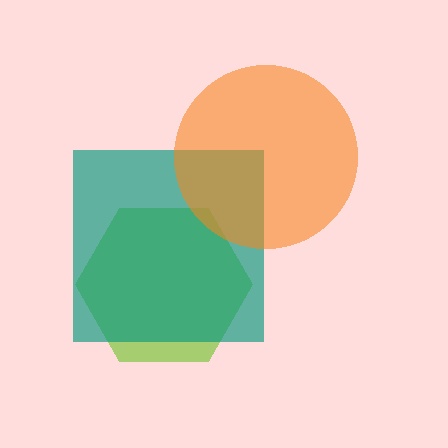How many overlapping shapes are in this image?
There are 3 overlapping shapes in the image.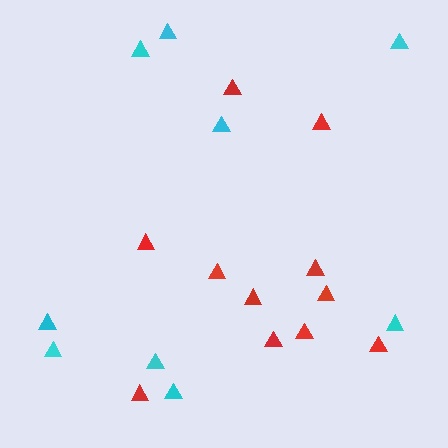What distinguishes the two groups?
There are 2 groups: one group of red triangles (11) and one group of cyan triangles (9).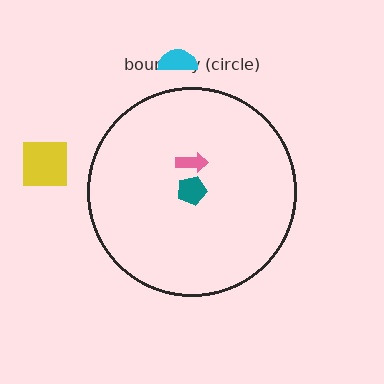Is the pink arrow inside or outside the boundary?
Inside.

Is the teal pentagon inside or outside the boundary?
Inside.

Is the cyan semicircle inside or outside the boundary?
Outside.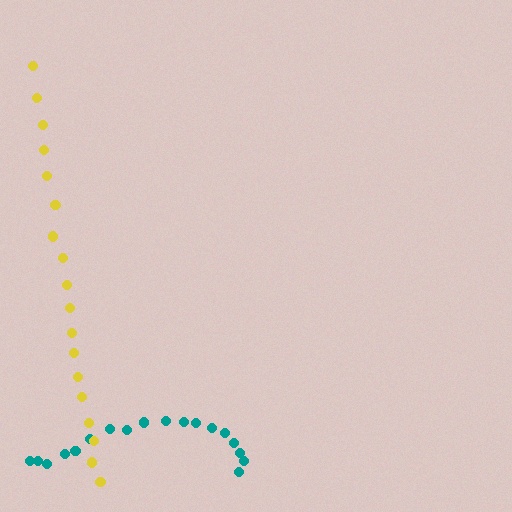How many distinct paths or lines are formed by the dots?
There are 2 distinct paths.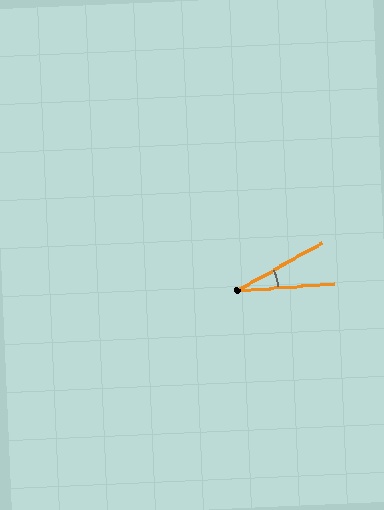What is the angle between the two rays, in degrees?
Approximately 25 degrees.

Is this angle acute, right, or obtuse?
It is acute.